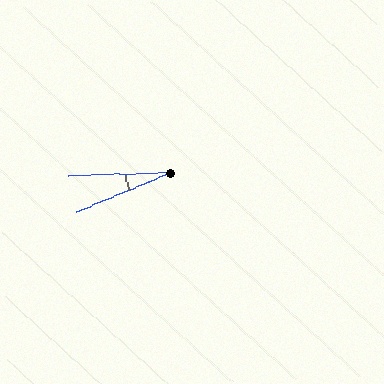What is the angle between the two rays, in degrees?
Approximately 21 degrees.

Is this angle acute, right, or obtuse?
It is acute.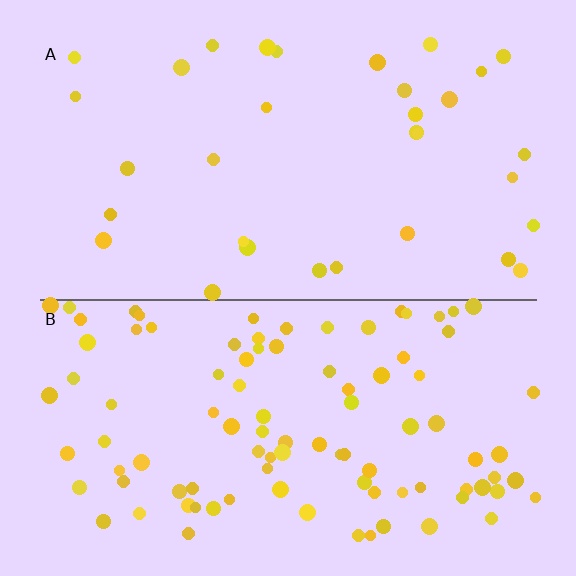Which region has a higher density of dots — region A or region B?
B (the bottom).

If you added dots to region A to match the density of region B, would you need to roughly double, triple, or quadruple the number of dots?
Approximately triple.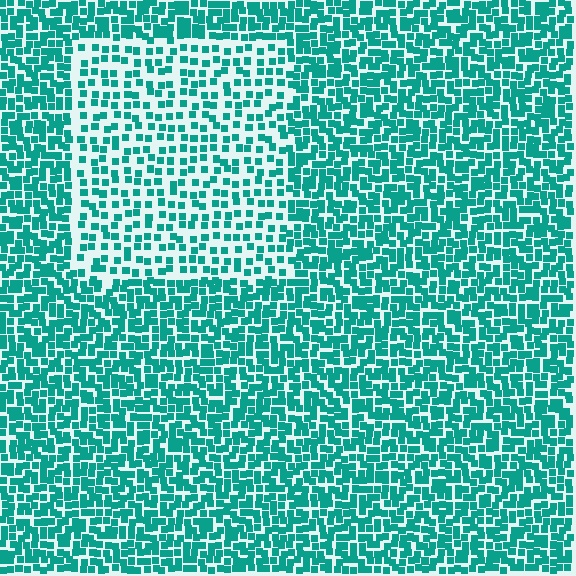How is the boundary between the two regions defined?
The boundary is defined by a change in element density (approximately 1.9x ratio). All elements are the same color, size, and shape.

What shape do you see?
I see a rectangle.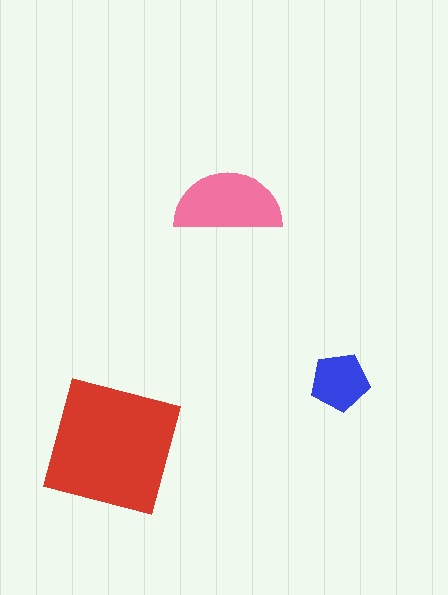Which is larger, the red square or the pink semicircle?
The red square.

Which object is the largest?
The red square.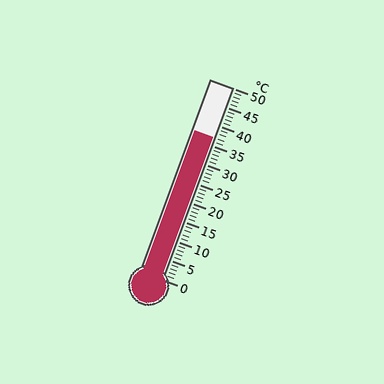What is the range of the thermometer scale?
The thermometer scale ranges from 0°C to 50°C.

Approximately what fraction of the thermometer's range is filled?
The thermometer is filled to approximately 75% of its range.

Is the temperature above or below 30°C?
The temperature is above 30°C.